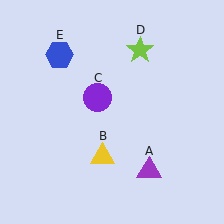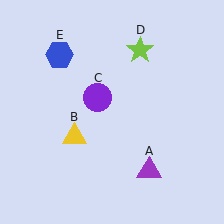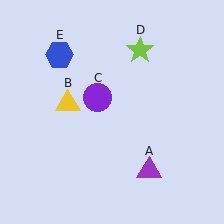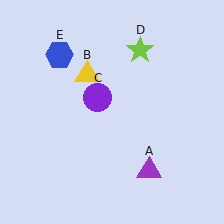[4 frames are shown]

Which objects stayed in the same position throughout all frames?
Purple triangle (object A) and purple circle (object C) and lime star (object D) and blue hexagon (object E) remained stationary.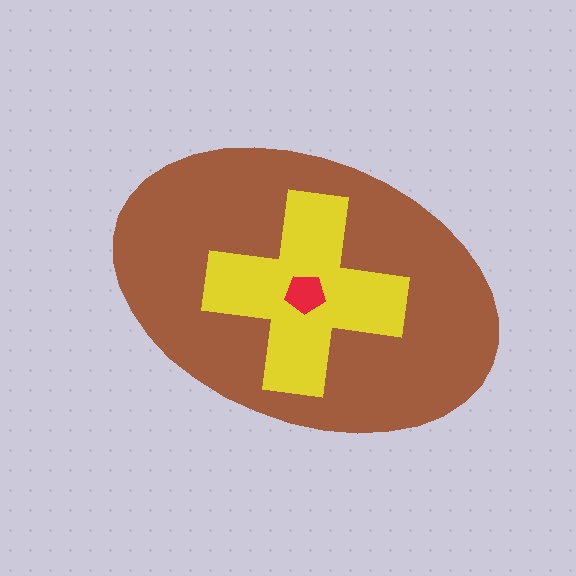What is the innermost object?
The red pentagon.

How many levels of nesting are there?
3.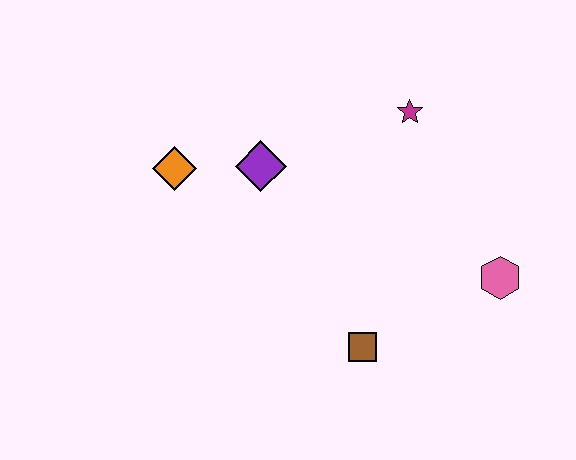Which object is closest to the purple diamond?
The orange diamond is closest to the purple diamond.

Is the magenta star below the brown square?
No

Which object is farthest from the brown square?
The orange diamond is farthest from the brown square.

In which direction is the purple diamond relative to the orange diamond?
The purple diamond is to the right of the orange diamond.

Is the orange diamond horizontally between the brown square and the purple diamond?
No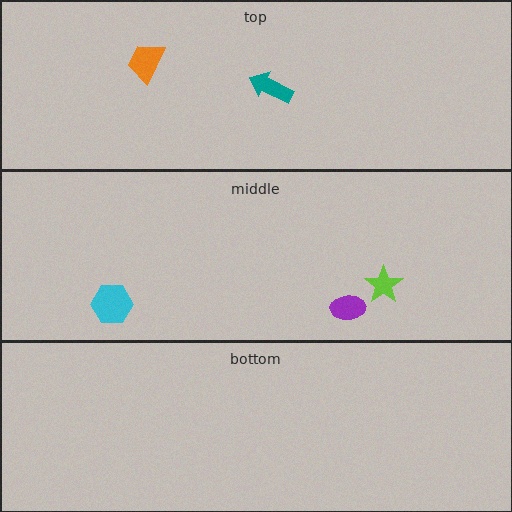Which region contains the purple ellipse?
The middle region.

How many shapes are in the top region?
2.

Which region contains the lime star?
The middle region.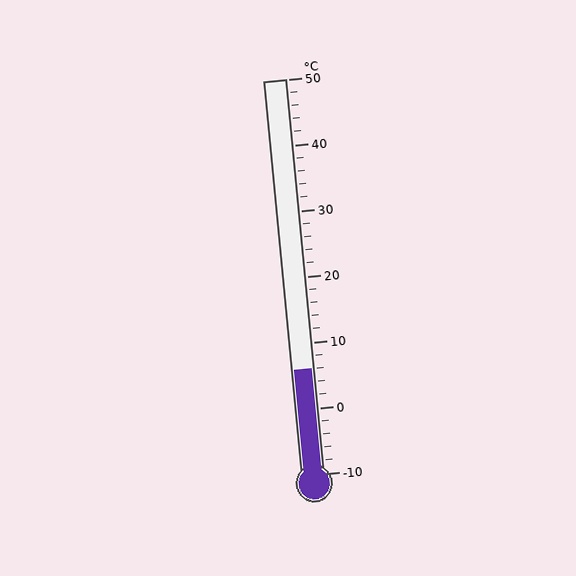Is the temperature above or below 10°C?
The temperature is below 10°C.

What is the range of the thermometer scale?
The thermometer scale ranges from -10°C to 50°C.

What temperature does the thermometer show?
The thermometer shows approximately 6°C.